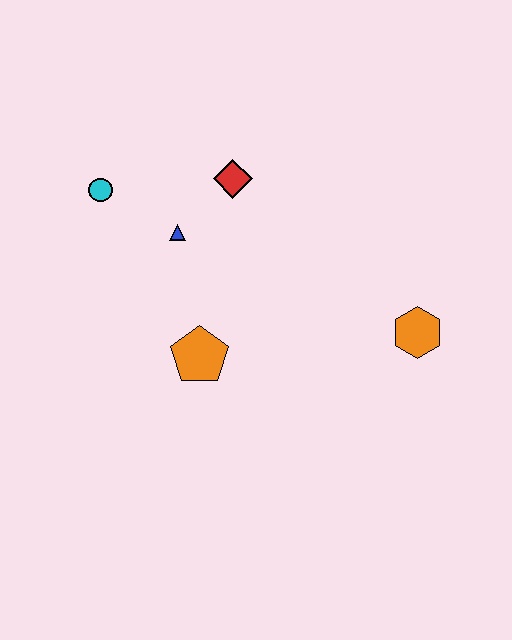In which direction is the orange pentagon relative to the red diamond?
The orange pentagon is below the red diamond.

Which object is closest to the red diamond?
The blue triangle is closest to the red diamond.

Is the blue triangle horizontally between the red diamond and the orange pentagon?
No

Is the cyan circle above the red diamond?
No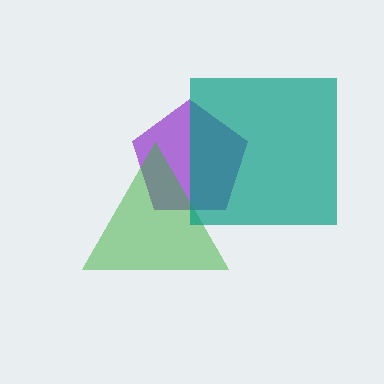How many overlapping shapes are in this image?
There are 3 overlapping shapes in the image.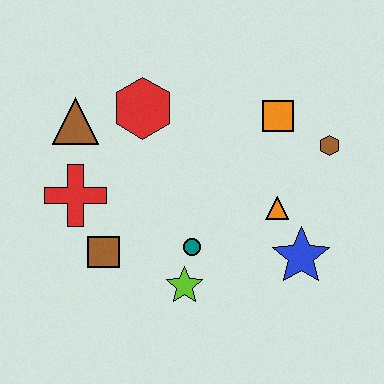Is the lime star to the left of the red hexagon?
No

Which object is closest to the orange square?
The brown hexagon is closest to the orange square.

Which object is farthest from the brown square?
The brown hexagon is farthest from the brown square.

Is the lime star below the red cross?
Yes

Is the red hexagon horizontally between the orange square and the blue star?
No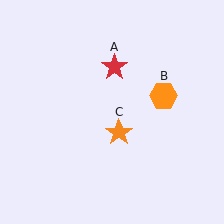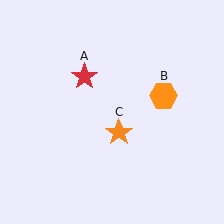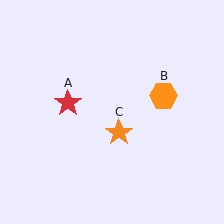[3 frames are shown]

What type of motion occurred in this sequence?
The red star (object A) rotated counterclockwise around the center of the scene.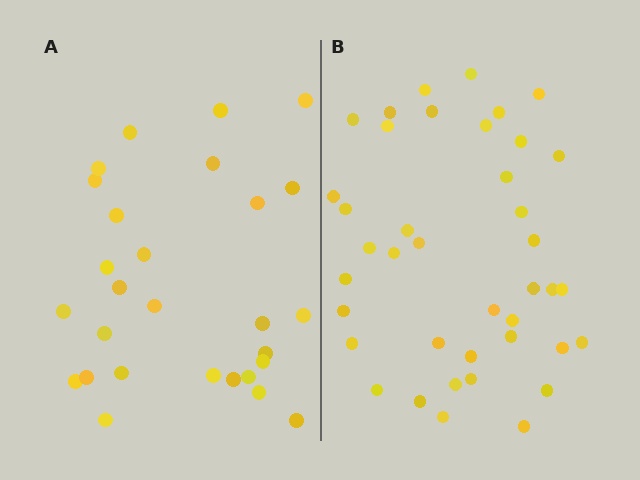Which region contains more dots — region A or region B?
Region B (the right region) has more dots.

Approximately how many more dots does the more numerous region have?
Region B has roughly 12 or so more dots than region A.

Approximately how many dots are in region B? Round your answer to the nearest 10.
About 40 dots.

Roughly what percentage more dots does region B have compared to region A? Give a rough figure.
About 45% more.